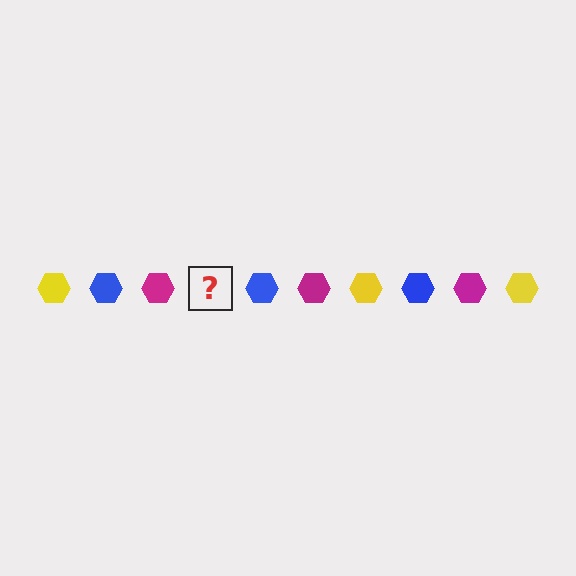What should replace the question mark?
The question mark should be replaced with a yellow hexagon.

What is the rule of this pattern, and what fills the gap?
The rule is that the pattern cycles through yellow, blue, magenta hexagons. The gap should be filled with a yellow hexagon.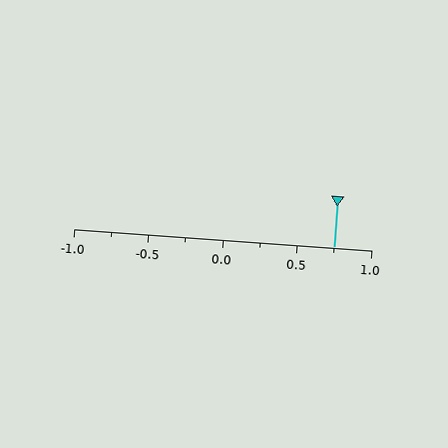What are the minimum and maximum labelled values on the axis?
The axis runs from -1.0 to 1.0.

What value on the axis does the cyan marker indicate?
The marker indicates approximately 0.75.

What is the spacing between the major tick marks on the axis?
The major ticks are spaced 0.5 apart.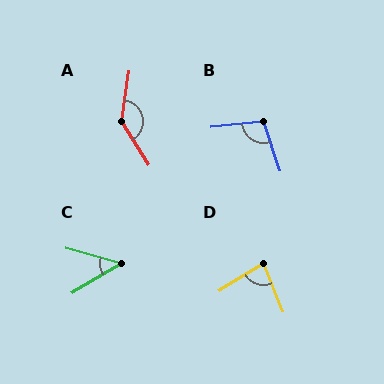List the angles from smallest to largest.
C (47°), D (81°), B (103°), A (139°).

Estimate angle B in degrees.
Approximately 103 degrees.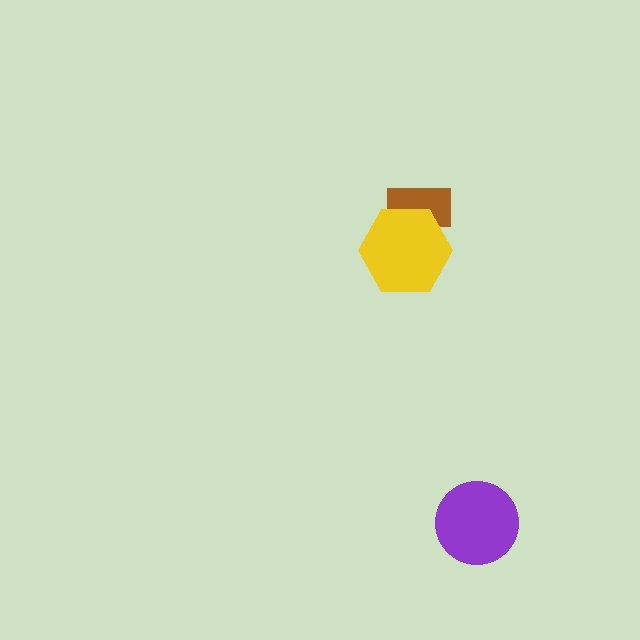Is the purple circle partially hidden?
No, no other shape covers it.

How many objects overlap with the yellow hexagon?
1 object overlaps with the yellow hexagon.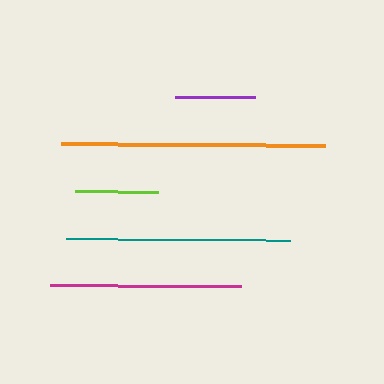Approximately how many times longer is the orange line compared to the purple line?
The orange line is approximately 3.3 times the length of the purple line.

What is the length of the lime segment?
The lime segment is approximately 83 pixels long.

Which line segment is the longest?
The orange line is the longest at approximately 264 pixels.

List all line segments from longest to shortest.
From longest to shortest: orange, teal, magenta, lime, purple.